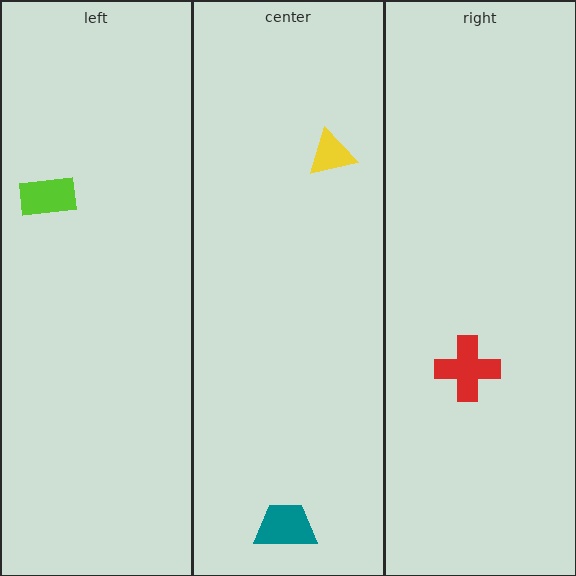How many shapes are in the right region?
1.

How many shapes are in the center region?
2.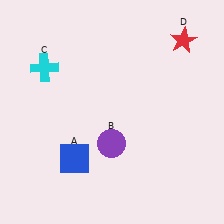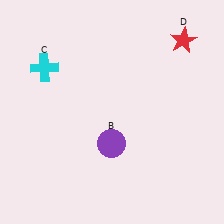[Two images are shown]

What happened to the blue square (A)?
The blue square (A) was removed in Image 2. It was in the bottom-left area of Image 1.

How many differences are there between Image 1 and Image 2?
There is 1 difference between the two images.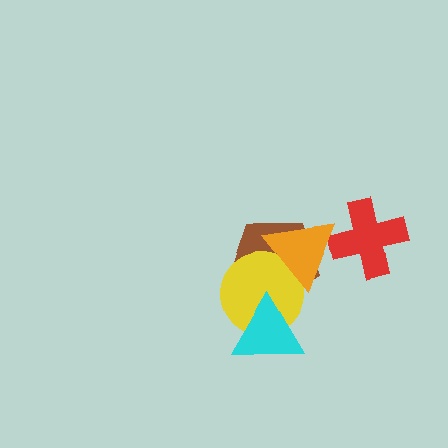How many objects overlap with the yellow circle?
3 objects overlap with the yellow circle.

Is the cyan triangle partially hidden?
No, no other shape covers it.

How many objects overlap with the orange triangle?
3 objects overlap with the orange triangle.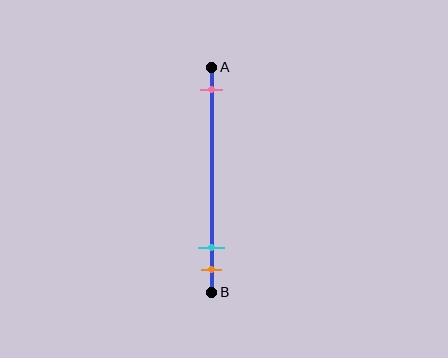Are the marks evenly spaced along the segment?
No, the marks are not evenly spaced.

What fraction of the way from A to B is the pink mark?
The pink mark is approximately 10% (0.1) of the way from A to B.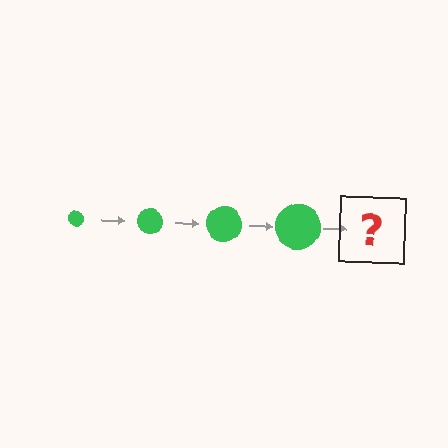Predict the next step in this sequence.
The next step is a green circle, larger than the previous one.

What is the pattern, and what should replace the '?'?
The pattern is that the circle gets progressively larger each step. The '?' should be a green circle, larger than the previous one.